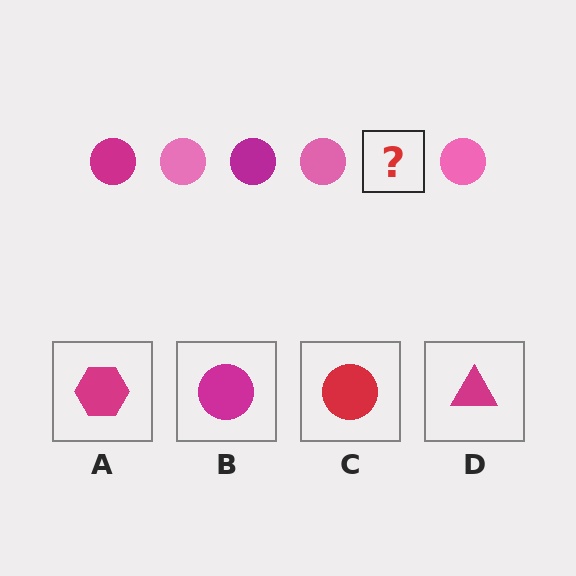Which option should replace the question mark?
Option B.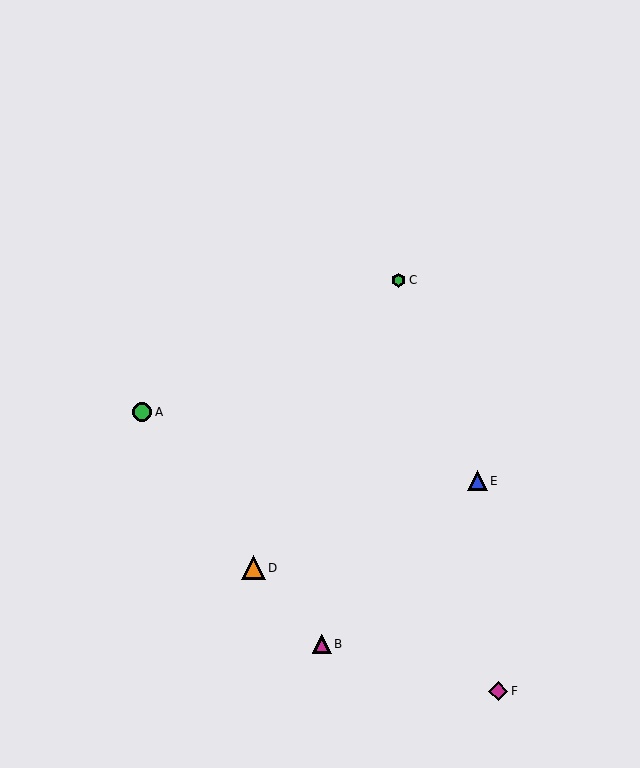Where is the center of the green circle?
The center of the green circle is at (142, 412).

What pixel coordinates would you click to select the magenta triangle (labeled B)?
Click at (322, 644) to select the magenta triangle B.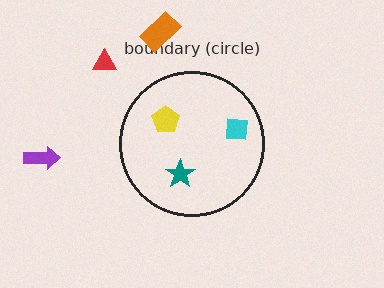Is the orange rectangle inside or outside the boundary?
Outside.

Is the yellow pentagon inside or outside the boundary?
Inside.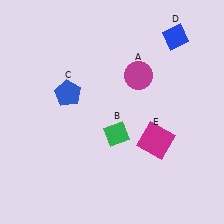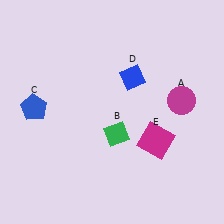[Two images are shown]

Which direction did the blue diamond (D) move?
The blue diamond (D) moved left.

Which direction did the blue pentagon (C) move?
The blue pentagon (C) moved left.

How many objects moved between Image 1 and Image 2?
3 objects moved between the two images.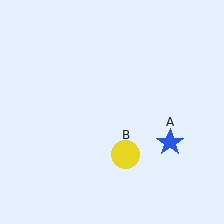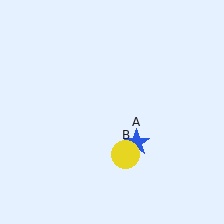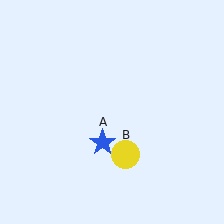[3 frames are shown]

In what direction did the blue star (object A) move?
The blue star (object A) moved left.